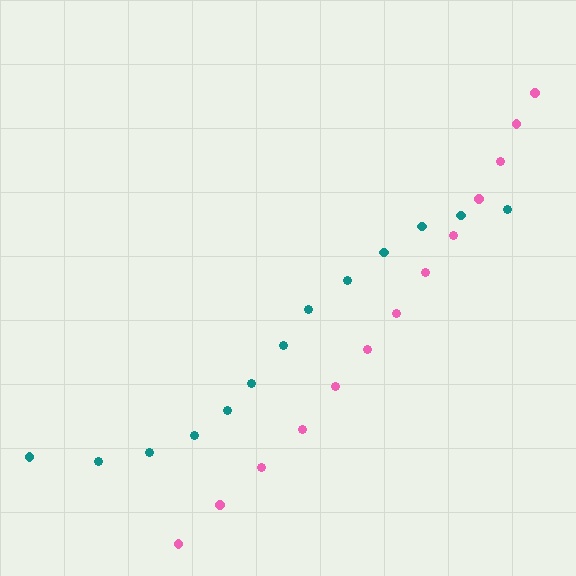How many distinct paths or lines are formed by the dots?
There are 2 distinct paths.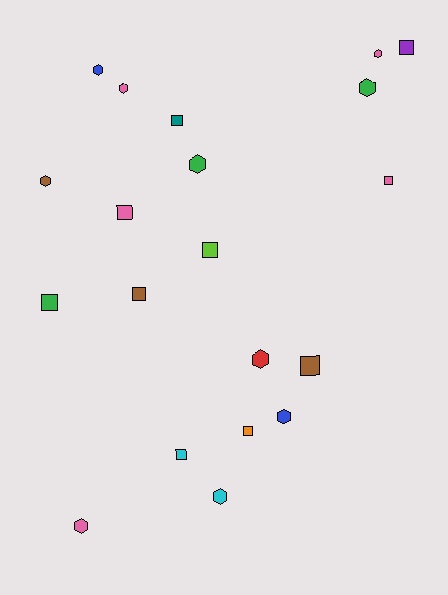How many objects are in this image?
There are 20 objects.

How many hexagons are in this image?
There are 10 hexagons.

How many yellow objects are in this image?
There are no yellow objects.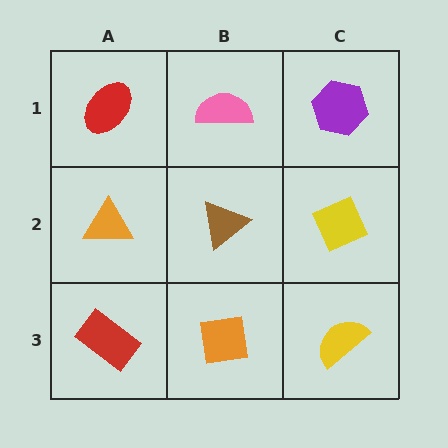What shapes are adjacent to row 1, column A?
An orange triangle (row 2, column A), a pink semicircle (row 1, column B).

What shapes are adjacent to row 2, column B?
A pink semicircle (row 1, column B), an orange square (row 3, column B), an orange triangle (row 2, column A), a yellow diamond (row 2, column C).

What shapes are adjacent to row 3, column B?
A brown triangle (row 2, column B), a red rectangle (row 3, column A), a yellow semicircle (row 3, column C).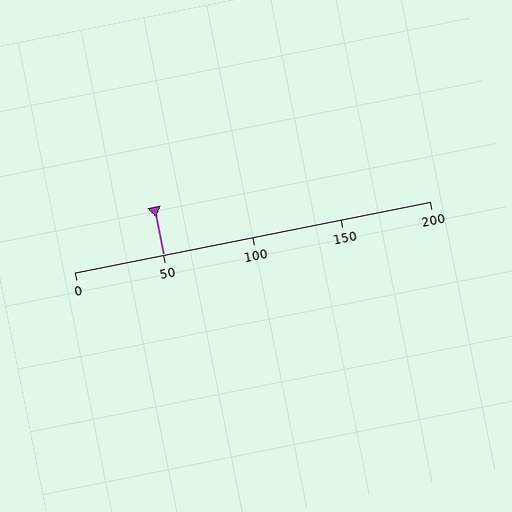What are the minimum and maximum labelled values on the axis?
The axis runs from 0 to 200.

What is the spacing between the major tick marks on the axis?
The major ticks are spaced 50 apart.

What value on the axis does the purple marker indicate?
The marker indicates approximately 50.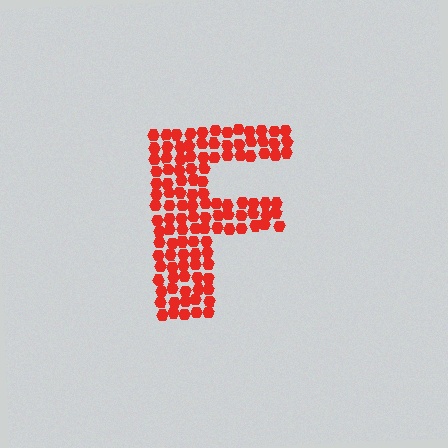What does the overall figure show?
The overall figure shows the letter F.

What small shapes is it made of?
It is made of small hexagons.